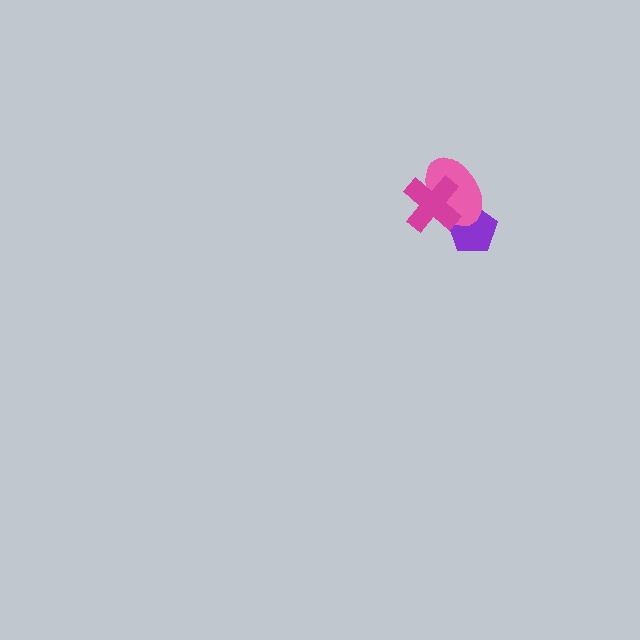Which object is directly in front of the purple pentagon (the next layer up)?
The pink ellipse is directly in front of the purple pentagon.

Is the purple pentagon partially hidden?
Yes, it is partially covered by another shape.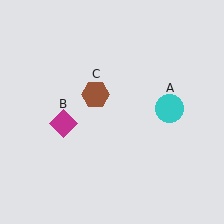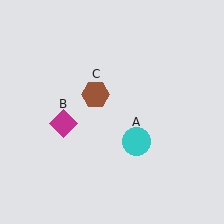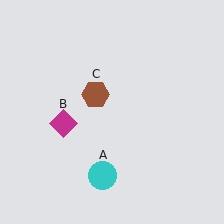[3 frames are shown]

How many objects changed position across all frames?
1 object changed position: cyan circle (object A).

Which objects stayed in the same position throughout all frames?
Magenta diamond (object B) and brown hexagon (object C) remained stationary.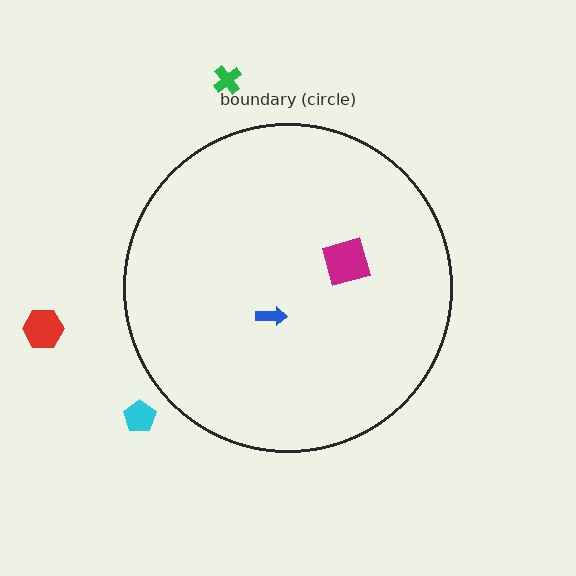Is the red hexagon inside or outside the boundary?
Outside.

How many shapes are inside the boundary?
2 inside, 3 outside.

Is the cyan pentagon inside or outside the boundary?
Outside.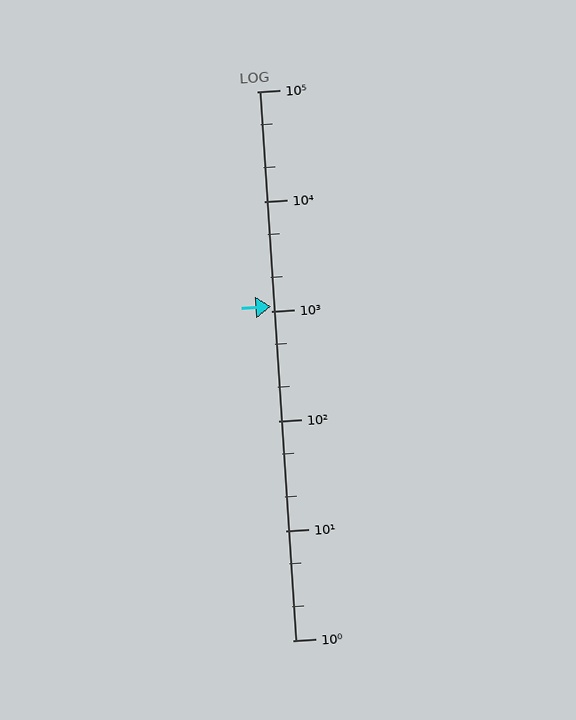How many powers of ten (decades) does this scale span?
The scale spans 5 decades, from 1 to 100000.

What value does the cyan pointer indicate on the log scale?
The pointer indicates approximately 1100.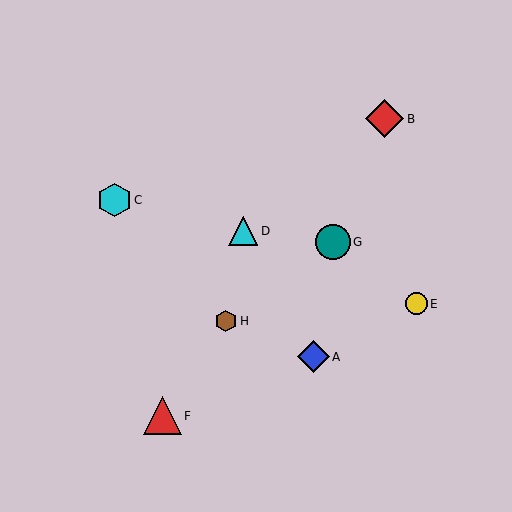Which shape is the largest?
The red diamond (labeled B) is the largest.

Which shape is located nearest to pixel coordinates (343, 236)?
The teal circle (labeled G) at (333, 242) is nearest to that location.